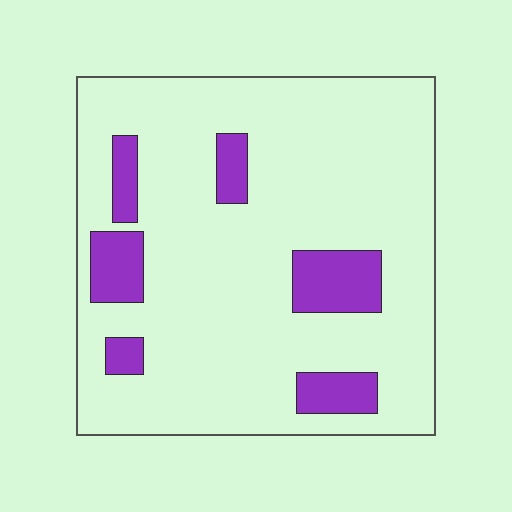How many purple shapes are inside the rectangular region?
6.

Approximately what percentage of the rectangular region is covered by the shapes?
Approximately 15%.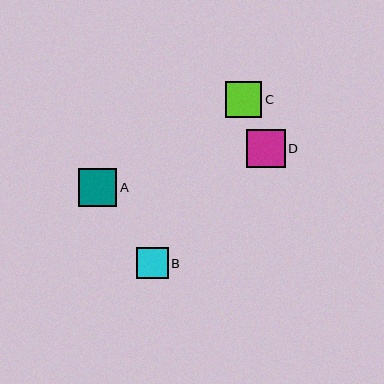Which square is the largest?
Square D is the largest with a size of approximately 38 pixels.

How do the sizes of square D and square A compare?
Square D and square A are approximately the same size.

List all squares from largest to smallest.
From largest to smallest: D, A, C, B.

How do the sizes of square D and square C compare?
Square D and square C are approximately the same size.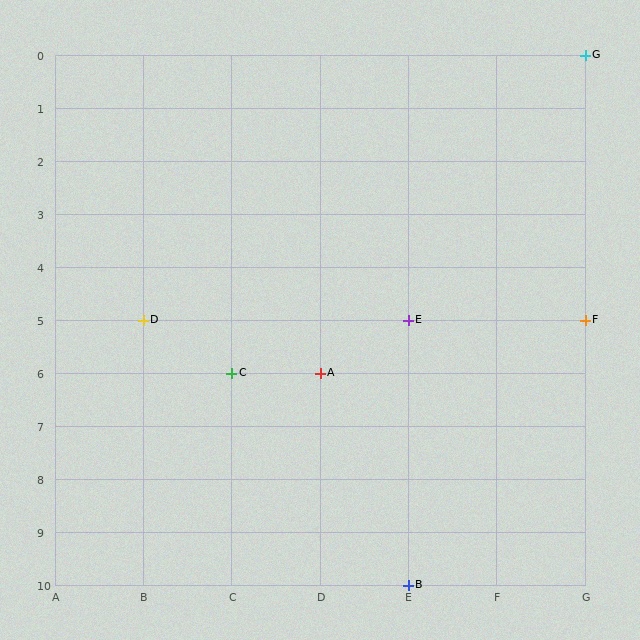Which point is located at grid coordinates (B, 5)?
Point D is at (B, 5).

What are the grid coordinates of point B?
Point B is at grid coordinates (E, 10).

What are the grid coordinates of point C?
Point C is at grid coordinates (C, 6).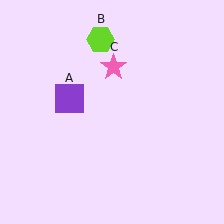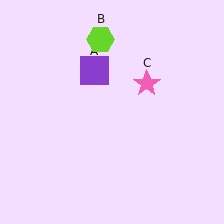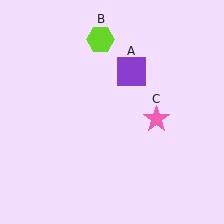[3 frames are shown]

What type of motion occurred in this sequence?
The purple square (object A), pink star (object C) rotated clockwise around the center of the scene.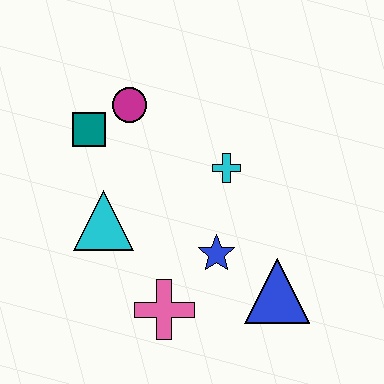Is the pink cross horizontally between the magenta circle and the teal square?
No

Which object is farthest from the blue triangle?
The teal square is farthest from the blue triangle.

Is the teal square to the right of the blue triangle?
No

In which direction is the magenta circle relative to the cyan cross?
The magenta circle is to the left of the cyan cross.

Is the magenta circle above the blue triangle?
Yes